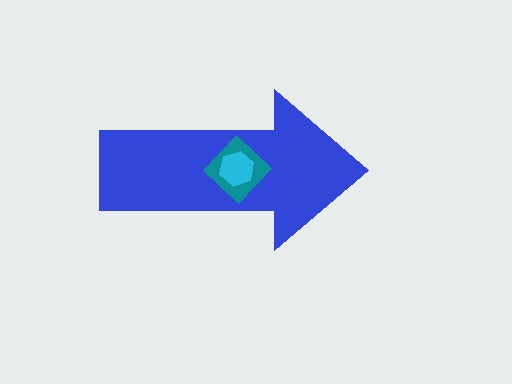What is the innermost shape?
The cyan hexagon.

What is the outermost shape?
The blue arrow.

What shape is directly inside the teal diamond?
The cyan hexagon.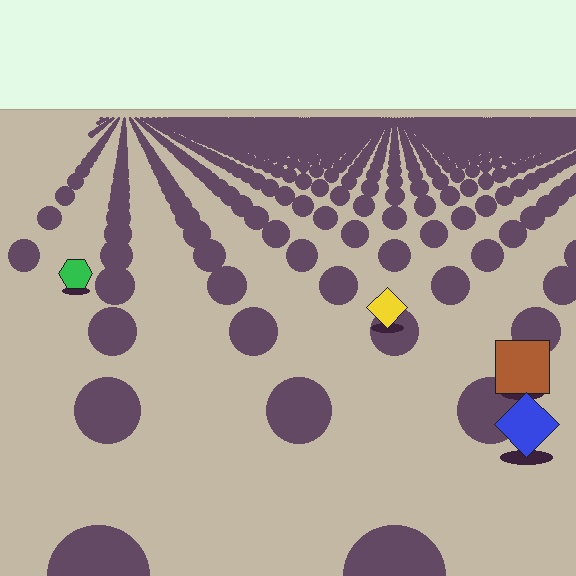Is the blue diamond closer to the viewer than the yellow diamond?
Yes. The blue diamond is closer — you can tell from the texture gradient: the ground texture is coarser near it.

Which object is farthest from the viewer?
The green hexagon is farthest from the viewer. It appears smaller and the ground texture around it is denser.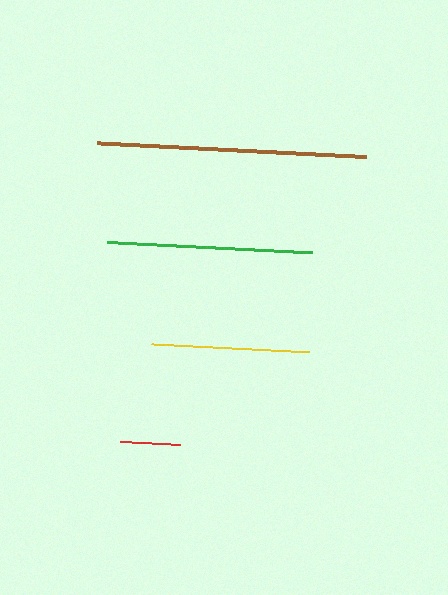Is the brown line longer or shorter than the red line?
The brown line is longer than the red line.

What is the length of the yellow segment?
The yellow segment is approximately 158 pixels long.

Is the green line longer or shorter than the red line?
The green line is longer than the red line.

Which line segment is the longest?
The brown line is the longest at approximately 270 pixels.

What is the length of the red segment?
The red segment is approximately 60 pixels long.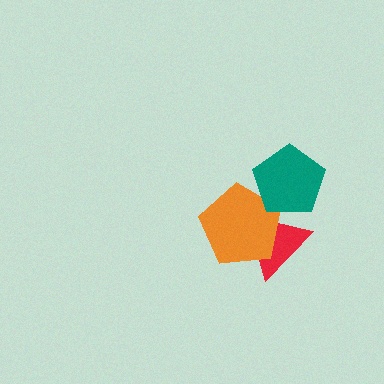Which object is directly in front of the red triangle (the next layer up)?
The orange pentagon is directly in front of the red triangle.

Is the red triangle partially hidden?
Yes, it is partially covered by another shape.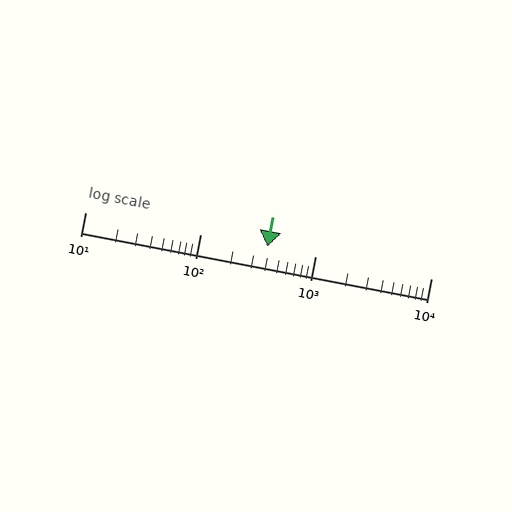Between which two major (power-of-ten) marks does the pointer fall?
The pointer is between 100 and 1000.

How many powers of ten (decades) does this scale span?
The scale spans 3 decades, from 10 to 10000.